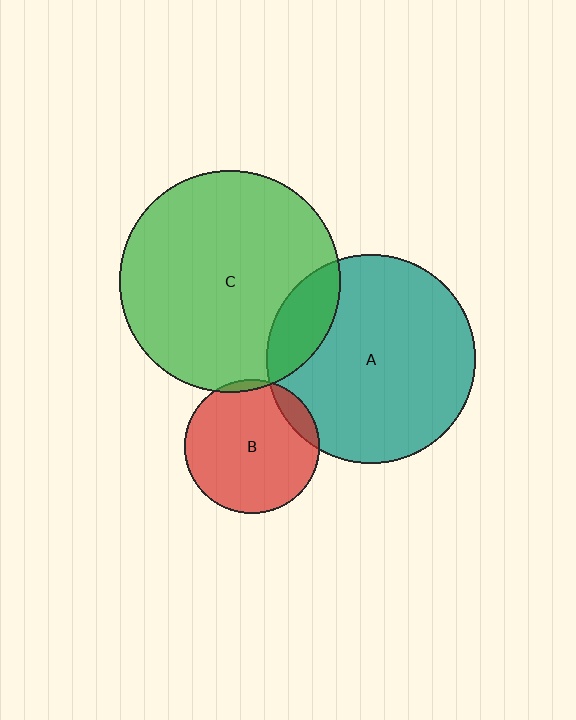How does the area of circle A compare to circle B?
Approximately 2.4 times.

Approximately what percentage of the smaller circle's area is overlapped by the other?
Approximately 10%.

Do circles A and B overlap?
Yes.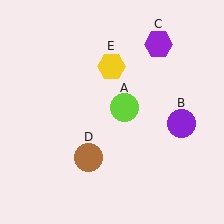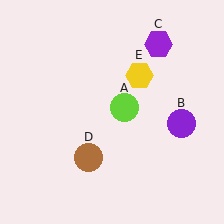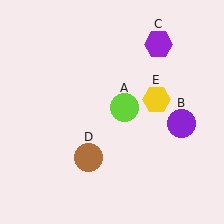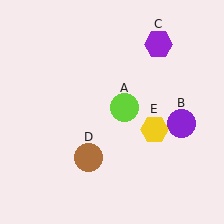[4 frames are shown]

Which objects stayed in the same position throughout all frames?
Lime circle (object A) and purple circle (object B) and purple hexagon (object C) and brown circle (object D) remained stationary.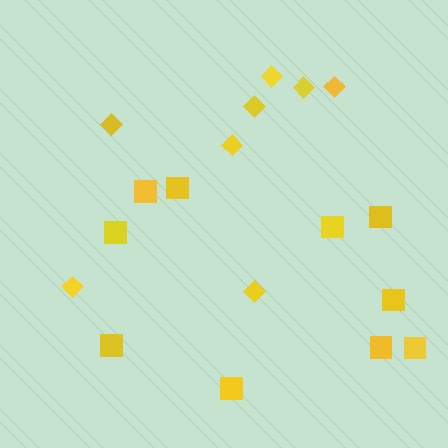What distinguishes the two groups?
There are 2 groups: one group of diamonds (8) and one group of squares (10).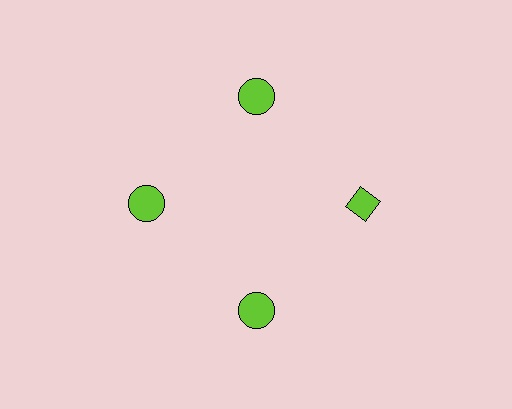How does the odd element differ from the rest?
It has a different shape: diamond instead of circle.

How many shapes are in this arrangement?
There are 4 shapes arranged in a ring pattern.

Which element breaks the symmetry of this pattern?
The lime diamond at roughly the 3 o'clock position breaks the symmetry. All other shapes are lime circles.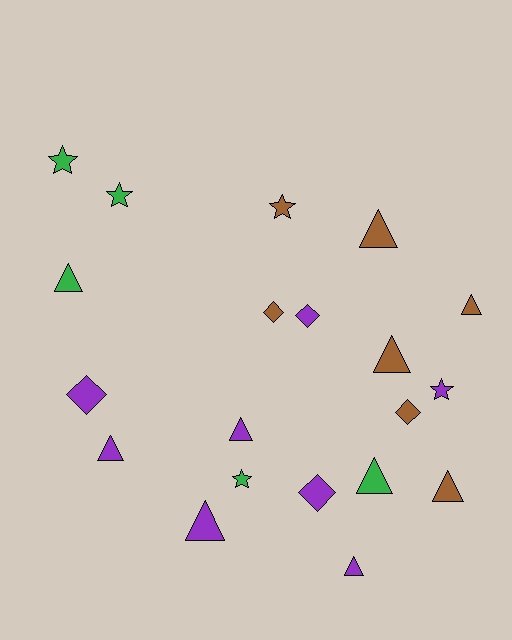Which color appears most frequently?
Purple, with 8 objects.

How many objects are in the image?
There are 20 objects.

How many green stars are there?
There are 3 green stars.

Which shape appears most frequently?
Triangle, with 10 objects.